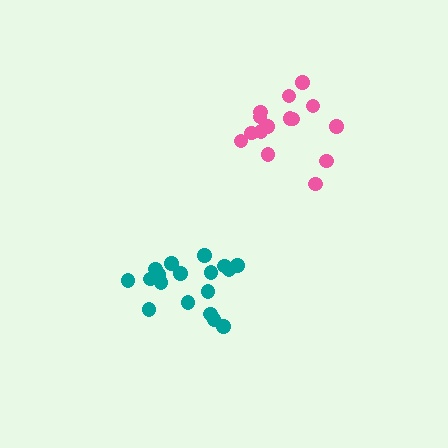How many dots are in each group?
Group 1: 18 dots, Group 2: 15 dots (33 total).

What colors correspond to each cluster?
The clusters are colored: teal, pink.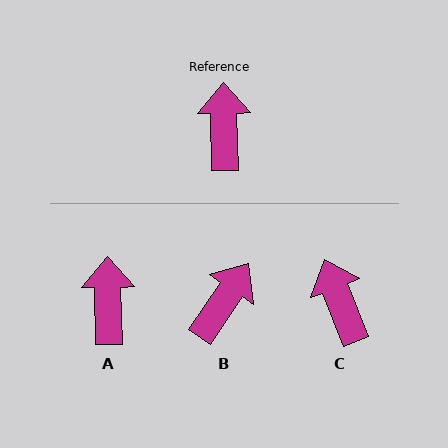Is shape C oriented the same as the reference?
No, it is off by about 20 degrees.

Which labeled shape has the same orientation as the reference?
A.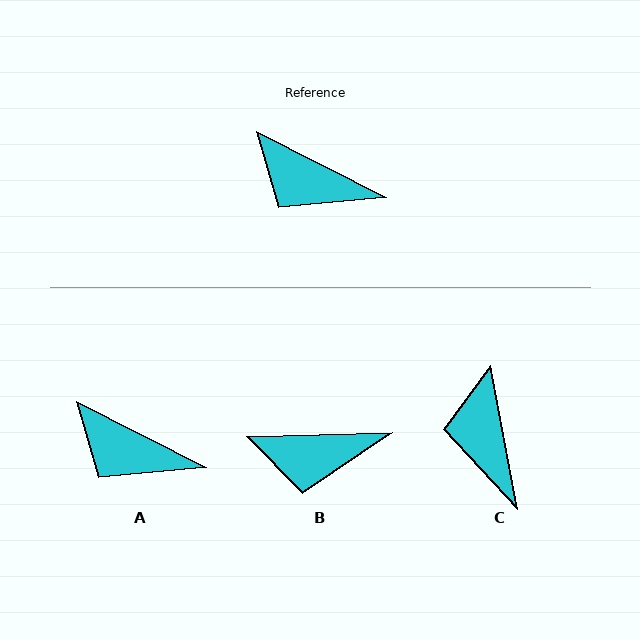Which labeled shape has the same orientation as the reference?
A.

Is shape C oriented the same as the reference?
No, it is off by about 52 degrees.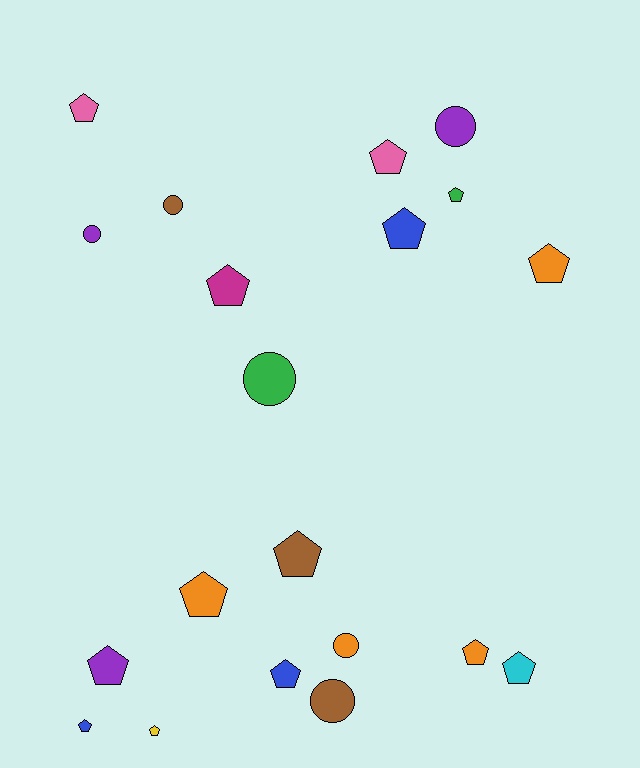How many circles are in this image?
There are 6 circles.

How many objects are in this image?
There are 20 objects.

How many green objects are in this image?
There are 2 green objects.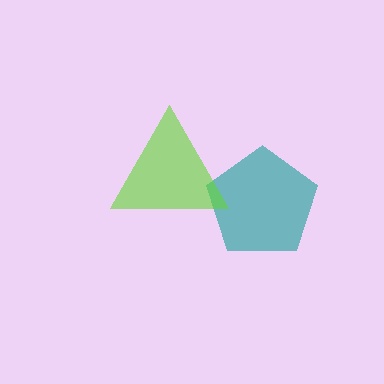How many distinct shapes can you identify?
There are 2 distinct shapes: a teal pentagon, a lime triangle.